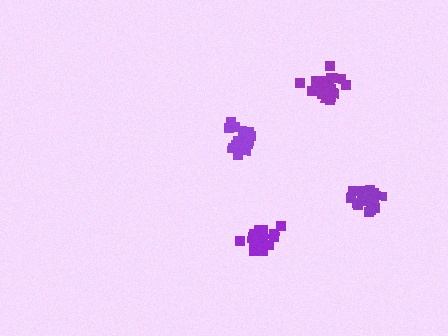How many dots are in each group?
Group 1: 18 dots, Group 2: 20 dots, Group 3: 17 dots, Group 4: 17 dots (72 total).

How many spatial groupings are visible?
There are 4 spatial groupings.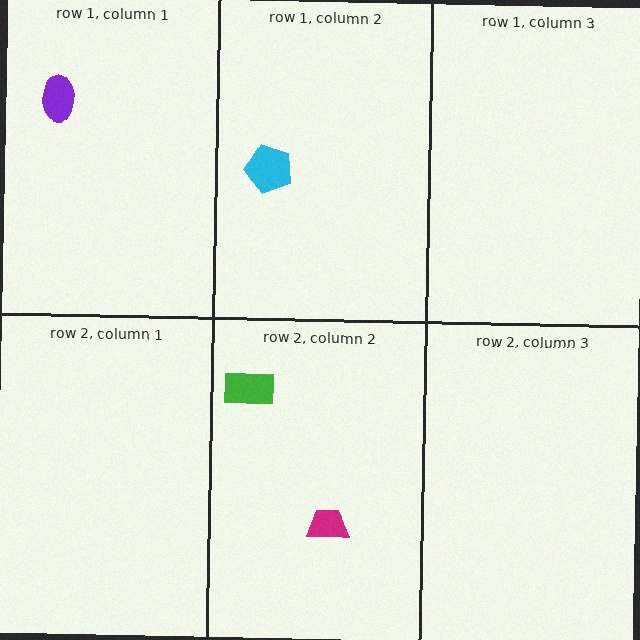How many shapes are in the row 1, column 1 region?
1.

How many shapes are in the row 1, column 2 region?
1.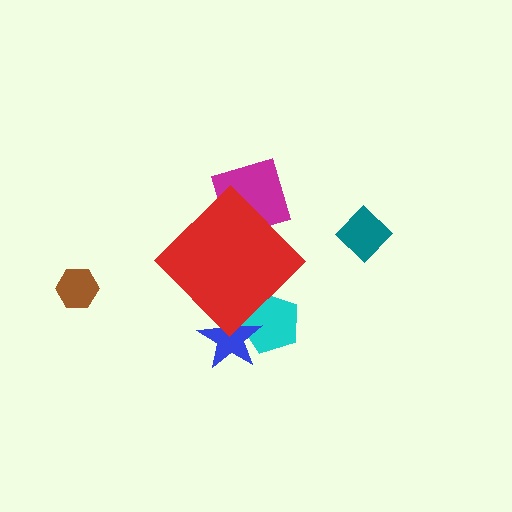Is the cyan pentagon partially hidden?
Yes, the cyan pentagon is partially hidden behind the red diamond.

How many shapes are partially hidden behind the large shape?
3 shapes are partially hidden.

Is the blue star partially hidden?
Yes, the blue star is partially hidden behind the red diamond.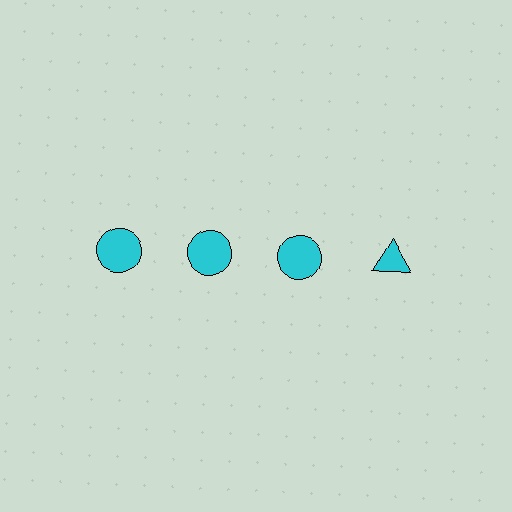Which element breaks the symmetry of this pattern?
The cyan triangle in the top row, second from right column breaks the symmetry. All other shapes are cyan circles.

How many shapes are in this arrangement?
There are 4 shapes arranged in a grid pattern.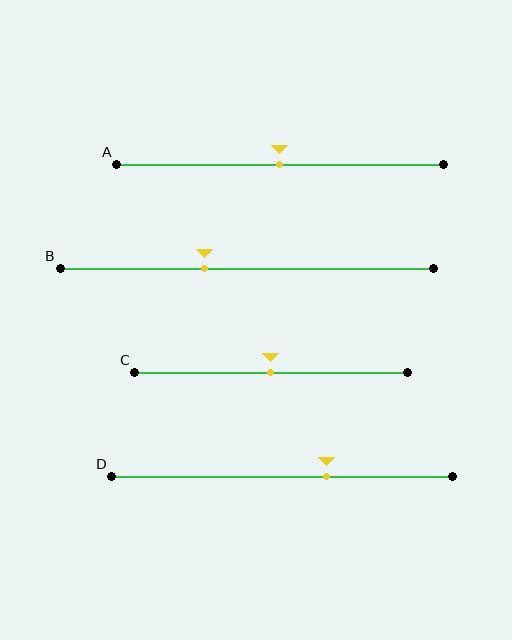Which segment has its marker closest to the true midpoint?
Segment A has its marker closest to the true midpoint.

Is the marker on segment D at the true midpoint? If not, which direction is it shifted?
No, the marker on segment D is shifted to the right by about 13% of the segment length.